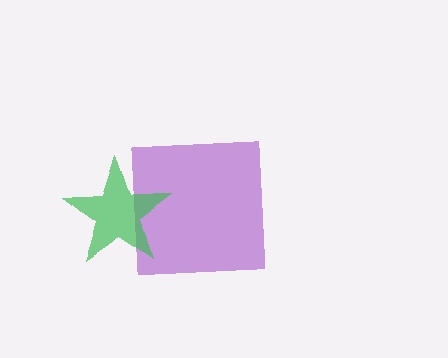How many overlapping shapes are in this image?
There are 2 overlapping shapes in the image.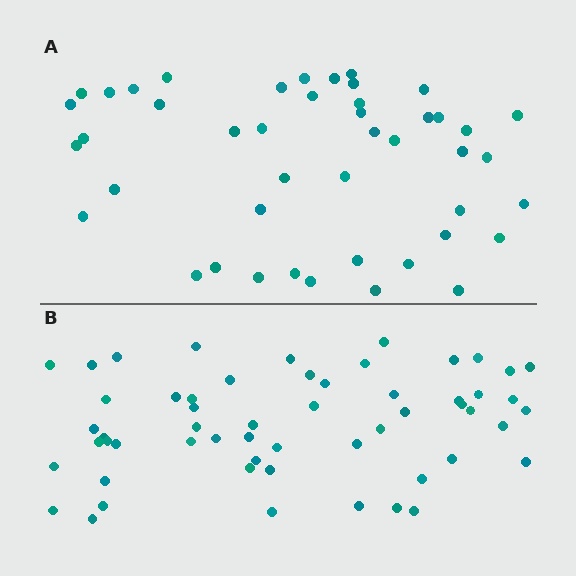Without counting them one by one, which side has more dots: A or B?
Region B (the bottom region) has more dots.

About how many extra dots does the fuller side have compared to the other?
Region B has roughly 12 or so more dots than region A.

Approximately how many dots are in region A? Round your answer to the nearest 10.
About 40 dots. (The exact count is 45, which rounds to 40.)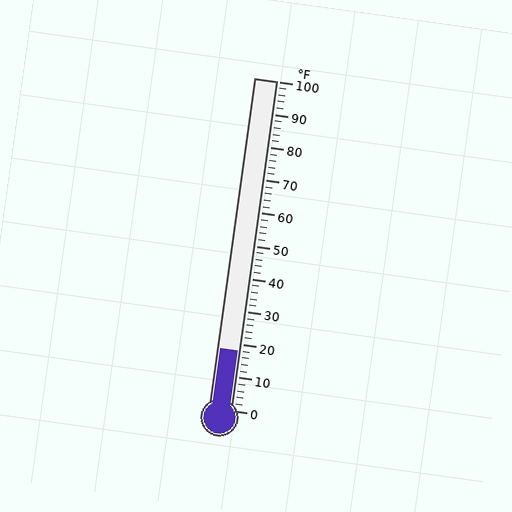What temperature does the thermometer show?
The thermometer shows approximately 18°F.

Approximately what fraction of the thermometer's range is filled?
The thermometer is filled to approximately 20% of its range.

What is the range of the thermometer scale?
The thermometer scale ranges from 0°F to 100°F.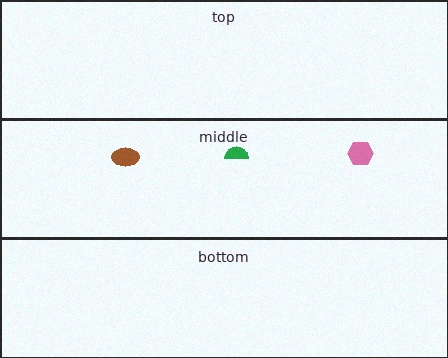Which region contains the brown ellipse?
The middle region.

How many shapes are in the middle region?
3.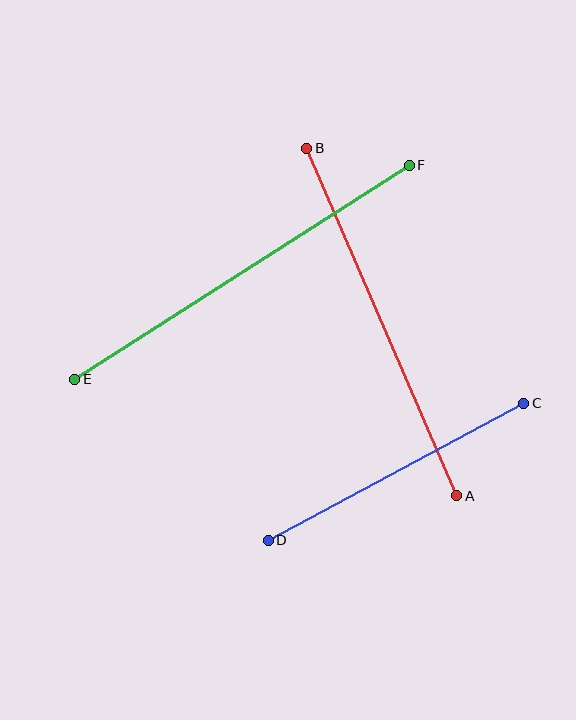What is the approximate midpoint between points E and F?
The midpoint is at approximately (242, 272) pixels.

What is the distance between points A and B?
The distance is approximately 379 pixels.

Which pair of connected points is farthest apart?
Points E and F are farthest apart.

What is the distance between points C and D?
The distance is approximately 290 pixels.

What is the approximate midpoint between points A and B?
The midpoint is at approximately (382, 322) pixels.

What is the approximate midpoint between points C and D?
The midpoint is at approximately (396, 472) pixels.